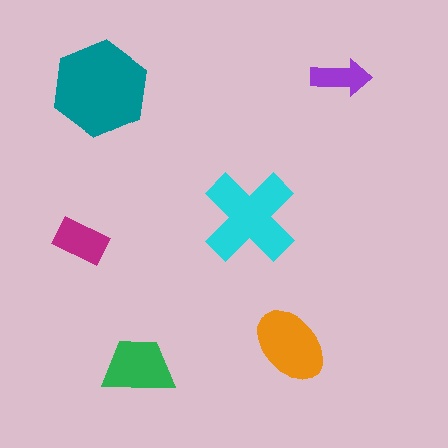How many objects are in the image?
There are 6 objects in the image.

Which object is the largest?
The teal hexagon.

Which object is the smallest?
The purple arrow.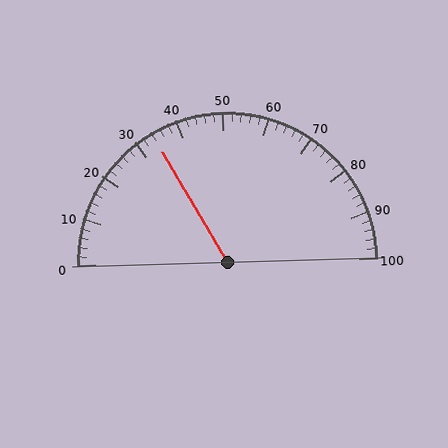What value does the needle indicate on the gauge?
The needle indicates approximately 34.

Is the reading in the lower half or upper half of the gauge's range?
The reading is in the lower half of the range (0 to 100).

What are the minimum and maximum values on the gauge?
The gauge ranges from 0 to 100.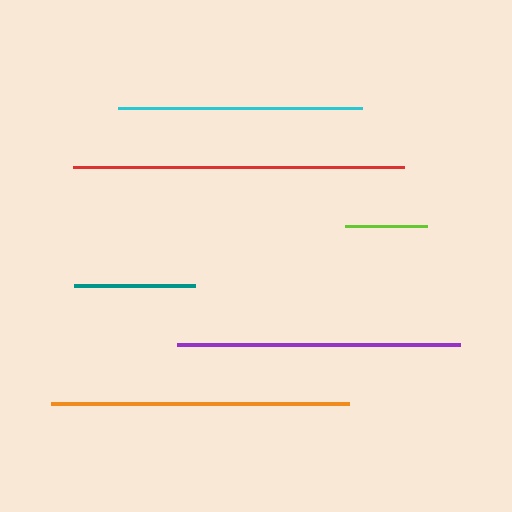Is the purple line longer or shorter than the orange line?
The orange line is longer than the purple line.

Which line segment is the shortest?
The lime line is the shortest at approximately 82 pixels.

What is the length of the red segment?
The red segment is approximately 330 pixels long.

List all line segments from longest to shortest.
From longest to shortest: red, orange, purple, cyan, teal, lime.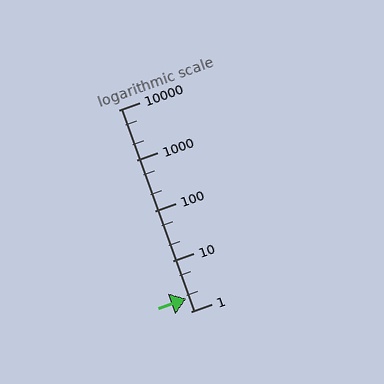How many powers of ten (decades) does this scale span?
The scale spans 4 decades, from 1 to 10000.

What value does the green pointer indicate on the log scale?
The pointer indicates approximately 1.8.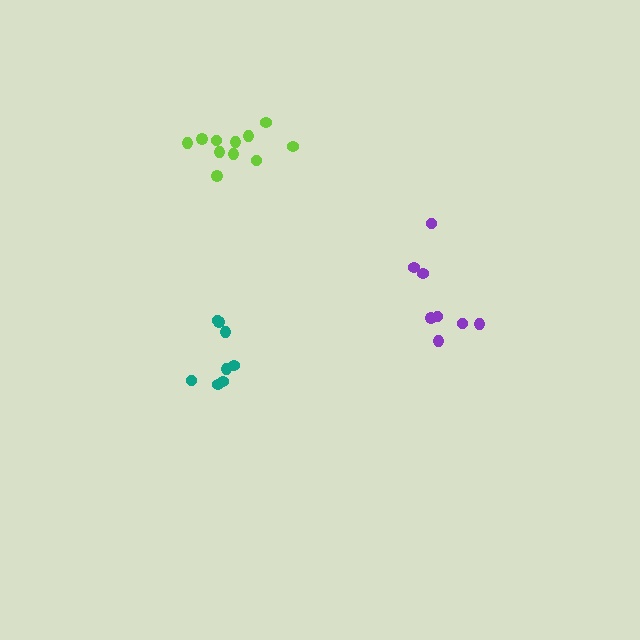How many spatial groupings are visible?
There are 3 spatial groupings.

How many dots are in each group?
Group 1: 8 dots, Group 2: 8 dots, Group 3: 11 dots (27 total).